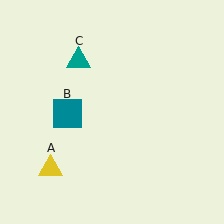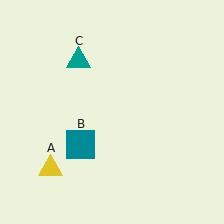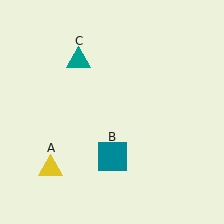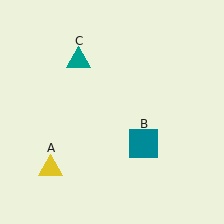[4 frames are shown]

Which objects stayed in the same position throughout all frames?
Yellow triangle (object A) and teal triangle (object C) remained stationary.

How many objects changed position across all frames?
1 object changed position: teal square (object B).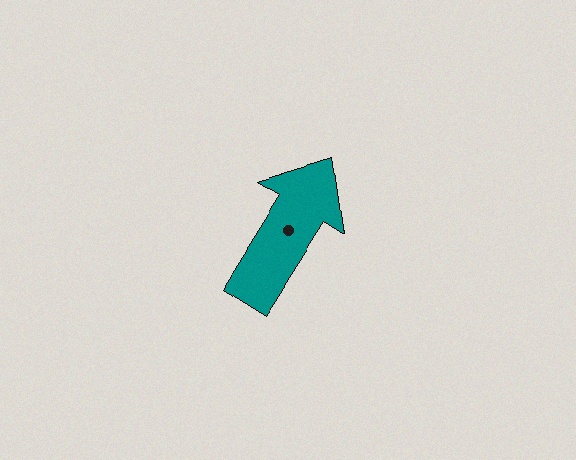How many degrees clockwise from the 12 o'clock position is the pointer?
Approximately 32 degrees.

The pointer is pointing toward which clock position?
Roughly 1 o'clock.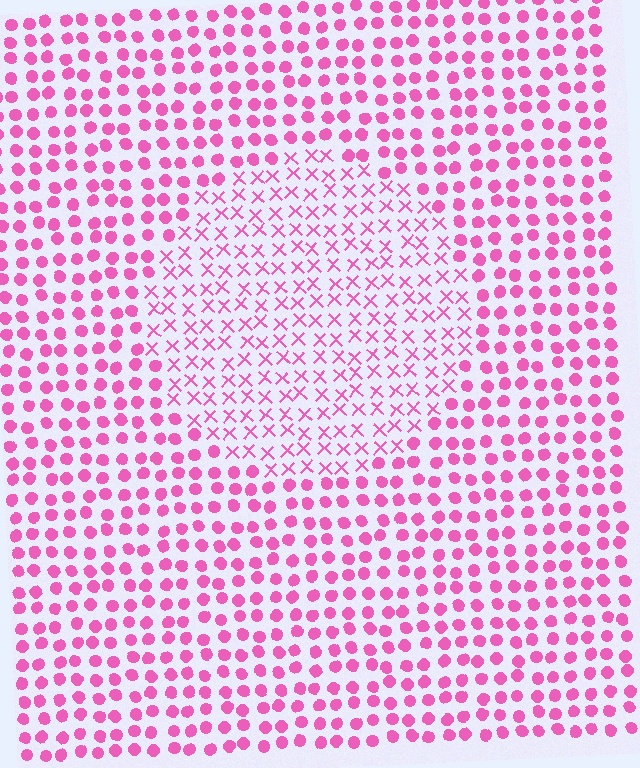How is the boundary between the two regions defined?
The boundary is defined by a change in element shape: X marks inside vs. circles outside. All elements share the same color and spacing.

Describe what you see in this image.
The image is filled with small pink elements arranged in a uniform grid. A circle-shaped region contains X marks, while the surrounding area contains circles. The boundary is defined purely by the change in element shape.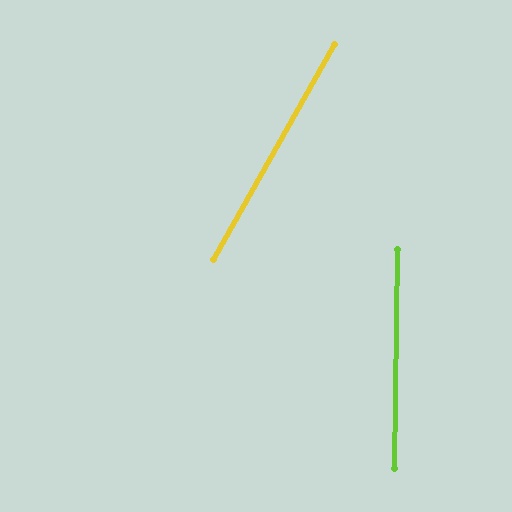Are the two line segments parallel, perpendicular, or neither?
Neither parallel nor perpendicular — they differ by about 29°.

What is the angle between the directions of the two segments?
Approximately 29 degrees.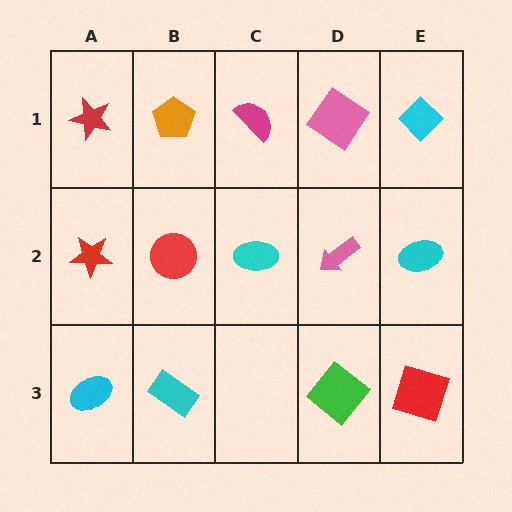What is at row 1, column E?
A cyan diamond.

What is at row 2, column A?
A red star.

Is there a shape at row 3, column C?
No, that cell is empty.